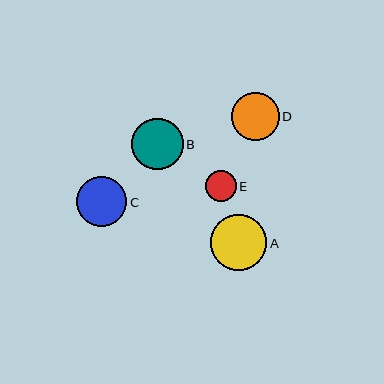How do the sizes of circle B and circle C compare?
Circle B and circle C are approximately the same size.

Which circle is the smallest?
Circle E is the smallest with a size of approximately 30 pixels.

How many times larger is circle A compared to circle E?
Circle A is approximately 1.8 times the size of circle E.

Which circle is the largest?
Circle A is the largest with a size of approximately 56 pixels.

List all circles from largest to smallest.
From largest to smallest: A, B, C, D, E.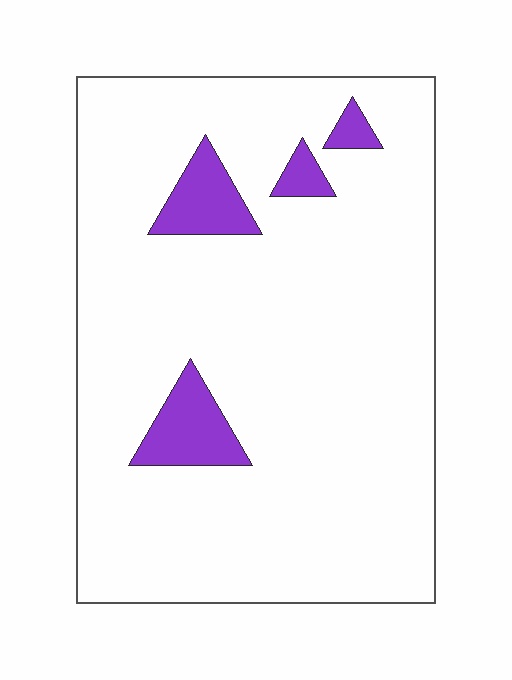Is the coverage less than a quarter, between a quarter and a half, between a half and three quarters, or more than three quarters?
Less than a quarter.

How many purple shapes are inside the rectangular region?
4.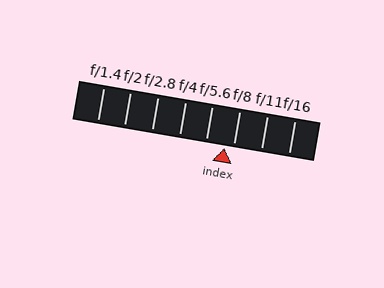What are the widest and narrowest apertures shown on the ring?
The widest aperture shown is f/1.4 and the narrowest is f/16.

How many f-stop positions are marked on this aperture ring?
There are 8 f-stop positions marked.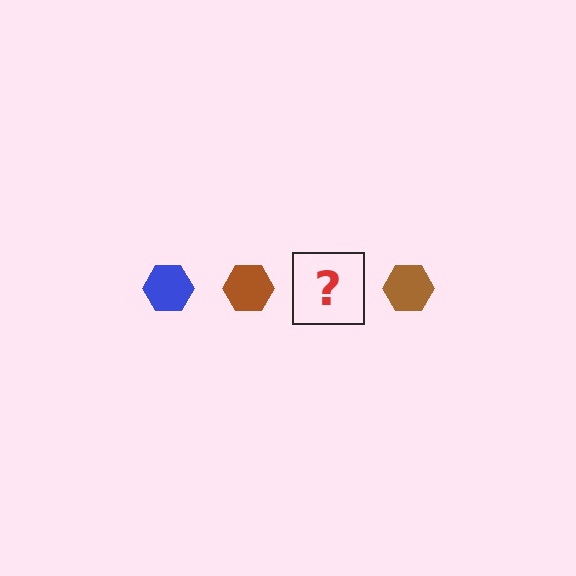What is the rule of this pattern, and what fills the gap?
The rule is that the pattern cycles through blue, brown hexagons. The gap should be filled with a blue hexagon.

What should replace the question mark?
The question mark should be replaced with a blue hexagon.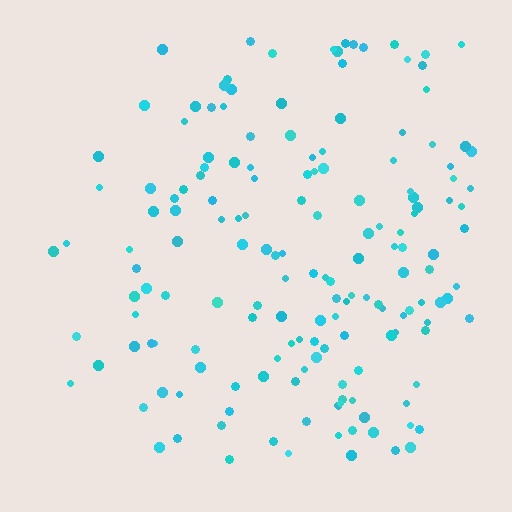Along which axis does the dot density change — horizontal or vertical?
Horizontal.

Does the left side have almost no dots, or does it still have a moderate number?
Still a moderate number, just noticeably fewer than the right.